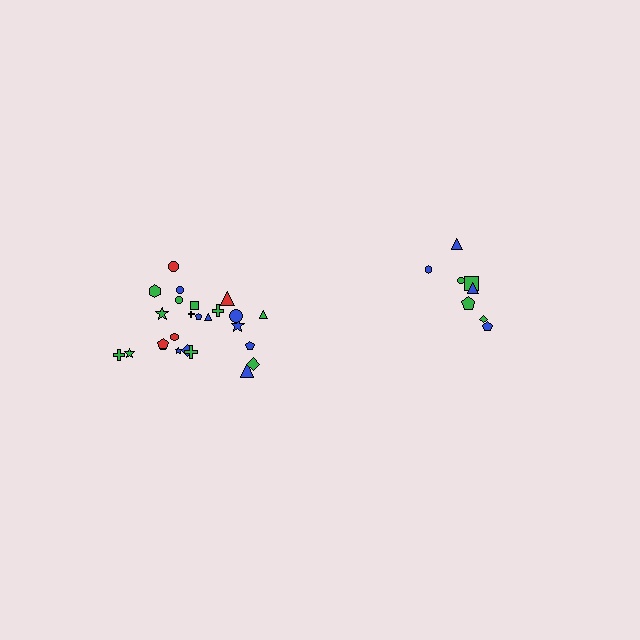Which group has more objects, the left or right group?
The left group.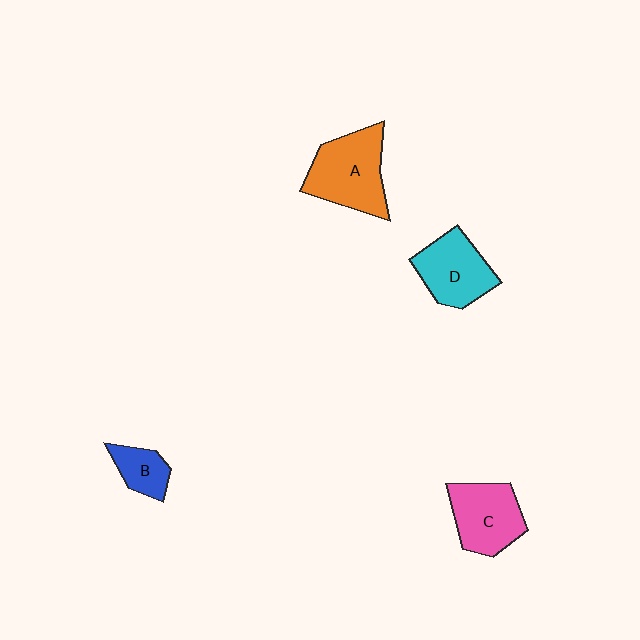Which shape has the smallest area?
Shape B (blue).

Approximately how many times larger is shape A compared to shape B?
Approximately 2.4 times.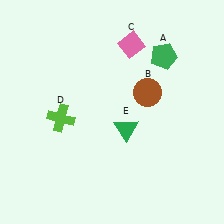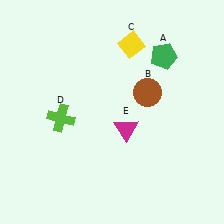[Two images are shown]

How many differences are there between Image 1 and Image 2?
There are 2 differences between the two images.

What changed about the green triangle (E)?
In Image 1, E is green. In Image 2, it changed to magenta.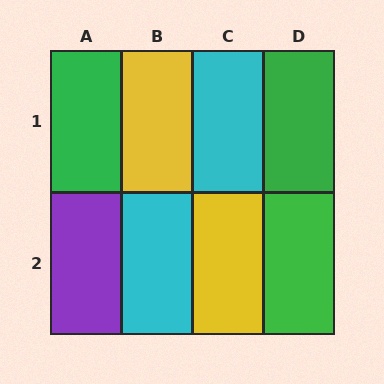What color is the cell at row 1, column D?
Green.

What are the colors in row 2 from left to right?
Purple, cyan, yellow, green.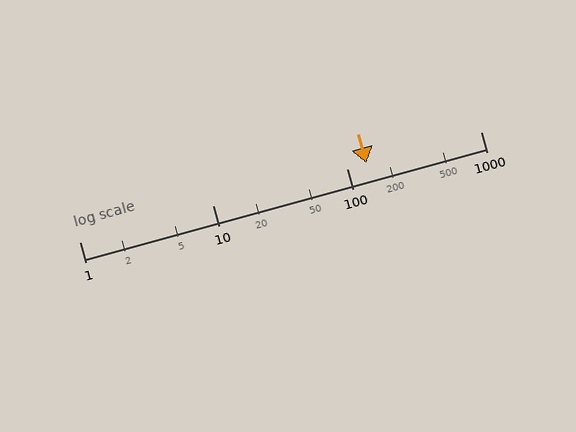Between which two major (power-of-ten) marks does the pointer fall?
The pointer is between 100 and 1000.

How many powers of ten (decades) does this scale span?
The scale spans 3 decades, from 1 to 1000.